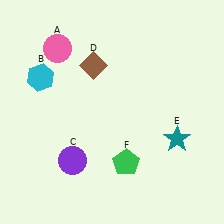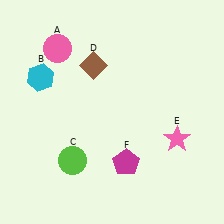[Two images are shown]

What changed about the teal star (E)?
In Image 1, E is teal. In Image 2, it changed to pink.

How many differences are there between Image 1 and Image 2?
There are 3 differences between the two images.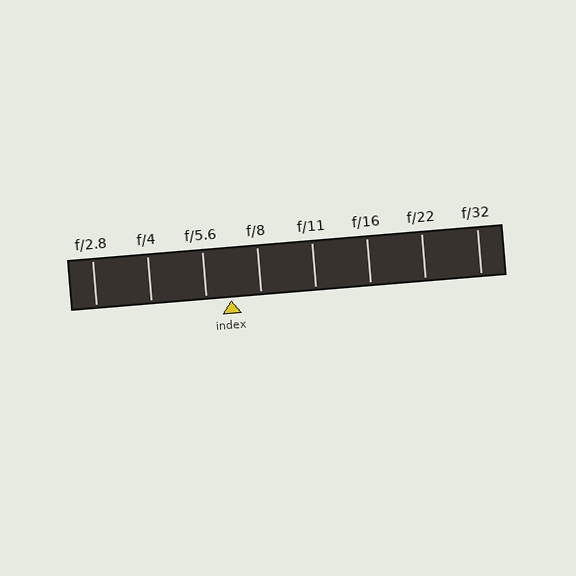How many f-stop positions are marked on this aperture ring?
There are 8 f-stop positions marked.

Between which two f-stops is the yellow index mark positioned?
The index mark is between f/5.6 and f/8.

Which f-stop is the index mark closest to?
The index mark is closest to f/5.6.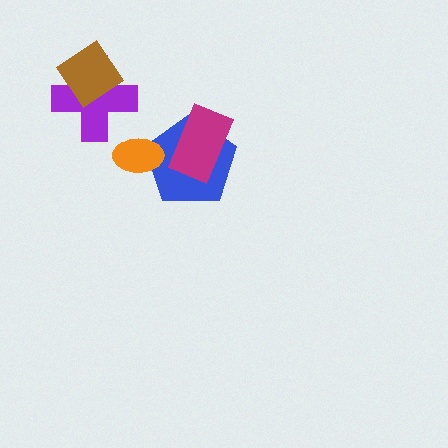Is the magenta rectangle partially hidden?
No, no other shape covers it.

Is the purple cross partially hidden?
Yes, it is partially covered by another shape.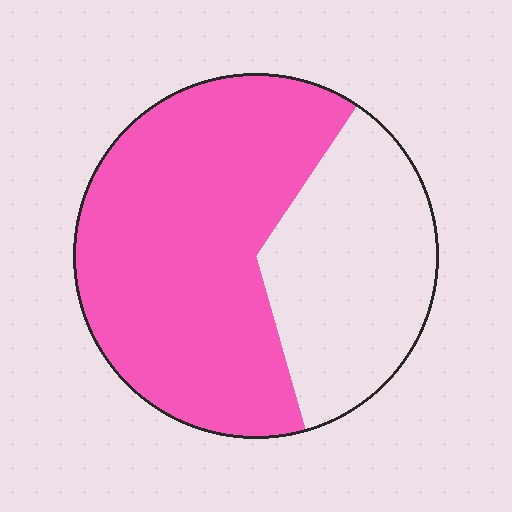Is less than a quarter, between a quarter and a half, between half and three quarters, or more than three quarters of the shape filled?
Between half and three quarters.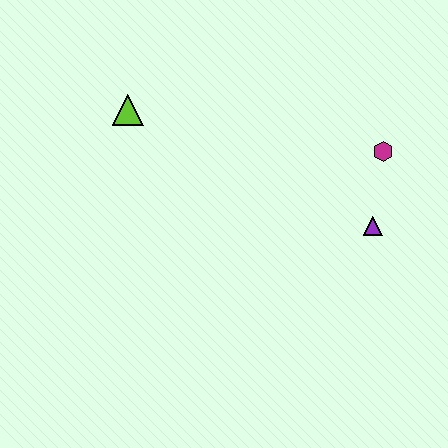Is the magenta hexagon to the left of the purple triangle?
No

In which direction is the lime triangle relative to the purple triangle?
The lime triangle is to the left of the purple triangle.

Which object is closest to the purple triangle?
The magenta hexagon is closest to the purple triangle.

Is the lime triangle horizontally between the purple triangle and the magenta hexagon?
No